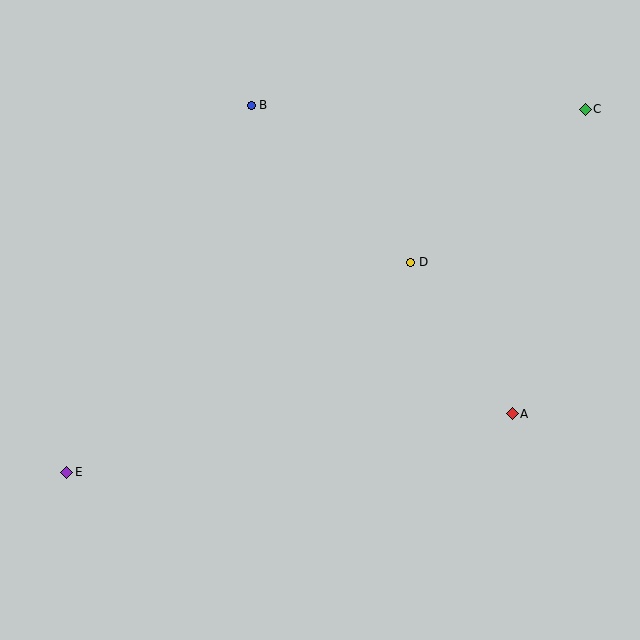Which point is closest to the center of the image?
Point D at (411, 262) is closest to the center.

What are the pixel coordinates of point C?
Point C is at (585, 109).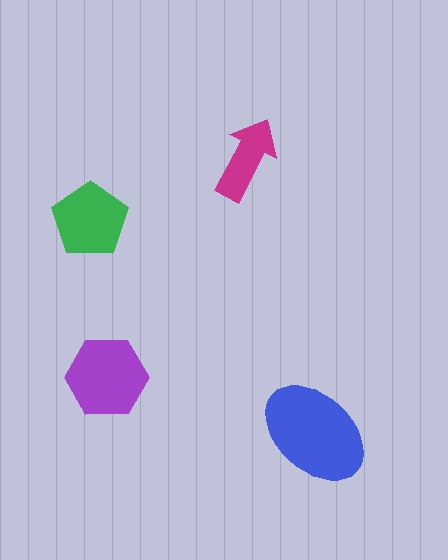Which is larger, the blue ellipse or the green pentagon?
The blue ellipse.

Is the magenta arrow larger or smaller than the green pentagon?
Smaller.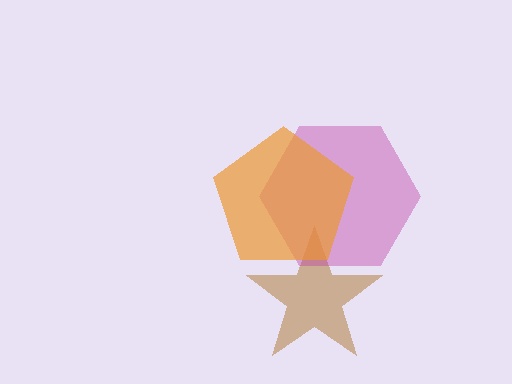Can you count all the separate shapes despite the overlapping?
Yes, there are 3 separate shapes.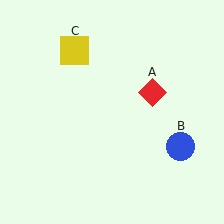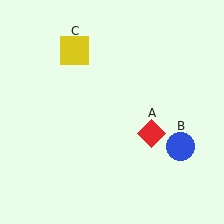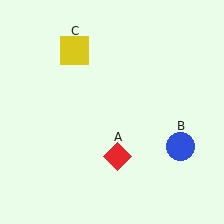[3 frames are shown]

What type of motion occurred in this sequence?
The red diamond (object A) rotated clockwise around the center of the scene.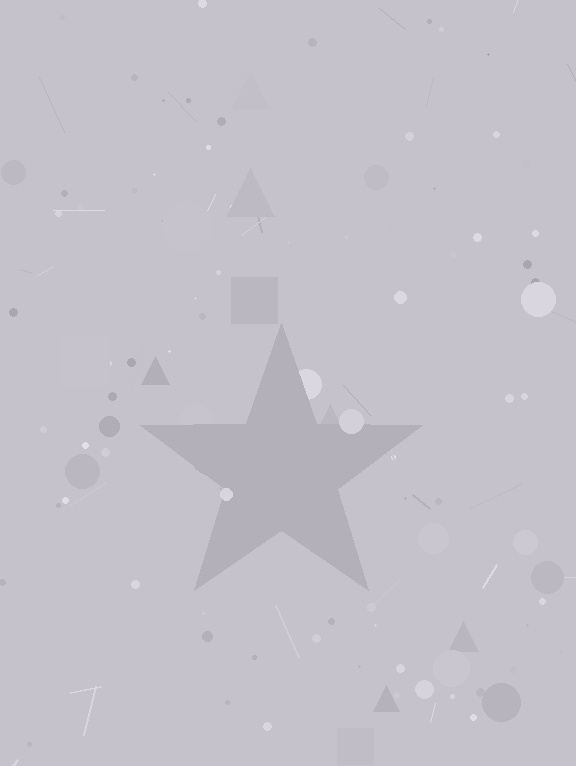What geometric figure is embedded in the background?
A star is embedded in the background.